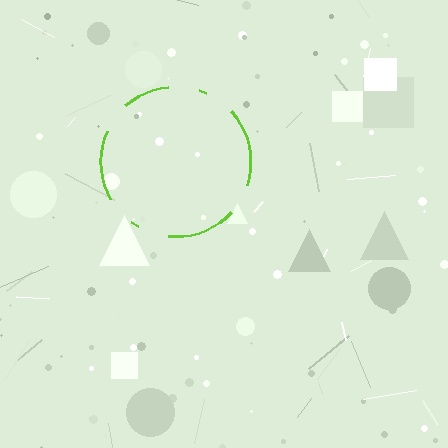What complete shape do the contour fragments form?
The contour fragments form a circle.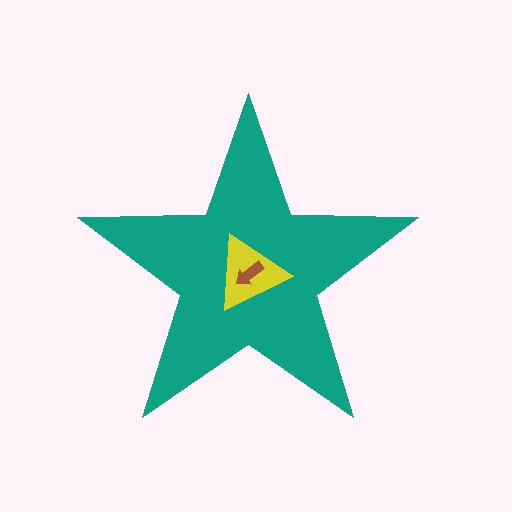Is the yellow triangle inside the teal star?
Yes.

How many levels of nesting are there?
3.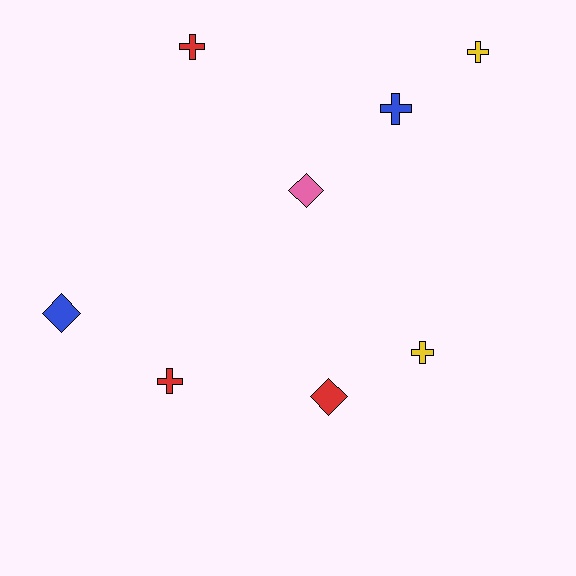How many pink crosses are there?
There are no pink crosses.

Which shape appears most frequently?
Cross, with 5 objects.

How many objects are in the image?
There are 8 objects.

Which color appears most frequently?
Red, with 3 objects.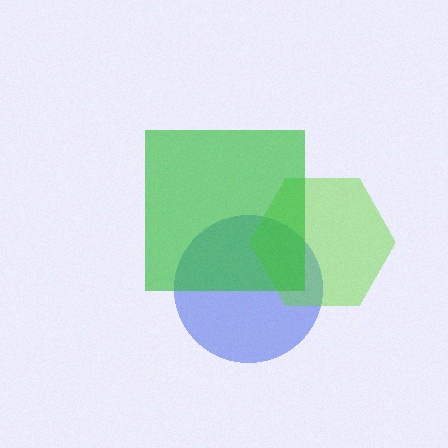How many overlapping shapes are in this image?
There are 3 overlapping shapes in the image.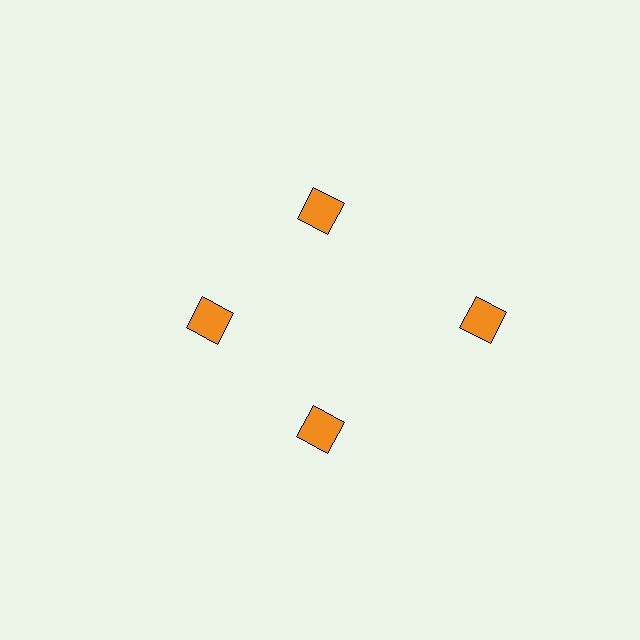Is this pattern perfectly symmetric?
No. The 4 orange diamonds are arranged in a ring, but one element near the 3 o'clock position is pushed outward from the center, breaking the 4-fold rotational symmetry.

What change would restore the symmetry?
The symmetry would be restored by moving it inward, back onto the ring so that all 4 diamonds sit at equal angles and equal distance from the center.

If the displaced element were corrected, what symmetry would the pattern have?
It would have 4-fold rotational symmetry — the pattern would map onto itself every 90 degrees.